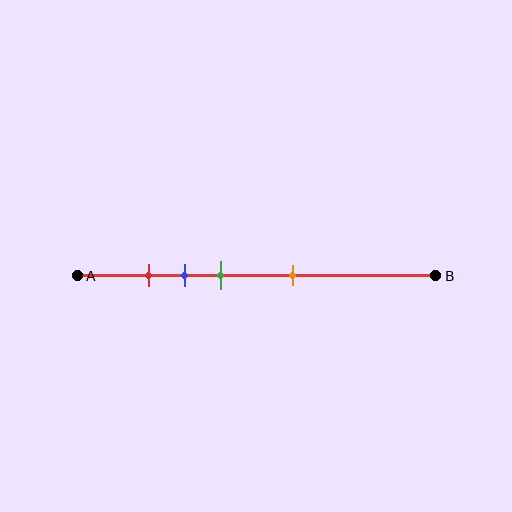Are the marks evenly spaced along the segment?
No, the marks are not evenly spaced.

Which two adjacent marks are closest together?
The red and blue marks are the closest adjacent pair.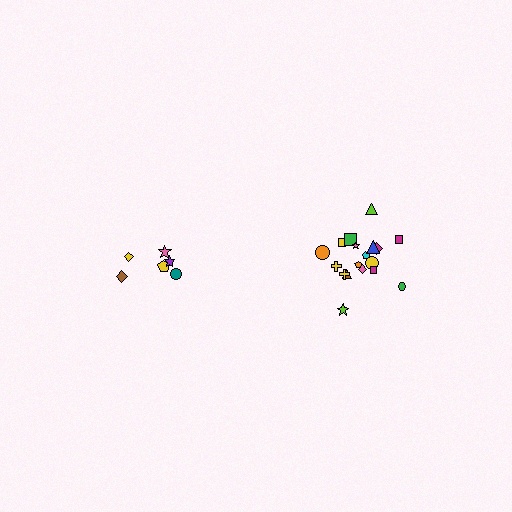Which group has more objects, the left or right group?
The right group.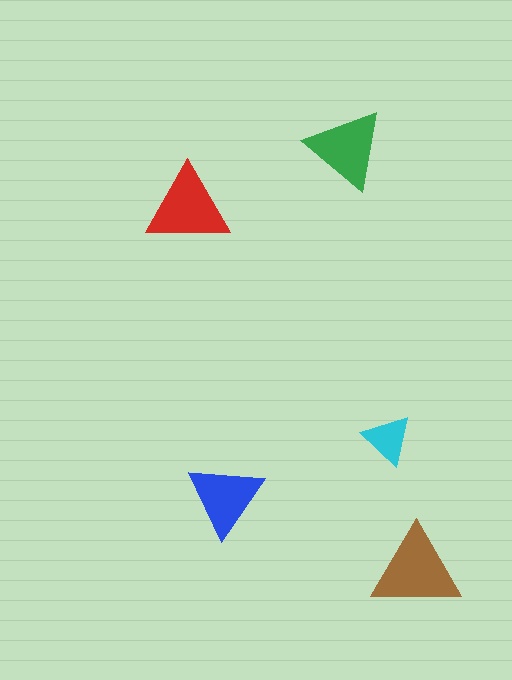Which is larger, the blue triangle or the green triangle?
The green one.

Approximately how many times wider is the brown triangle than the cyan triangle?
About 2 times wider.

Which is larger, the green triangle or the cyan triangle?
The green one.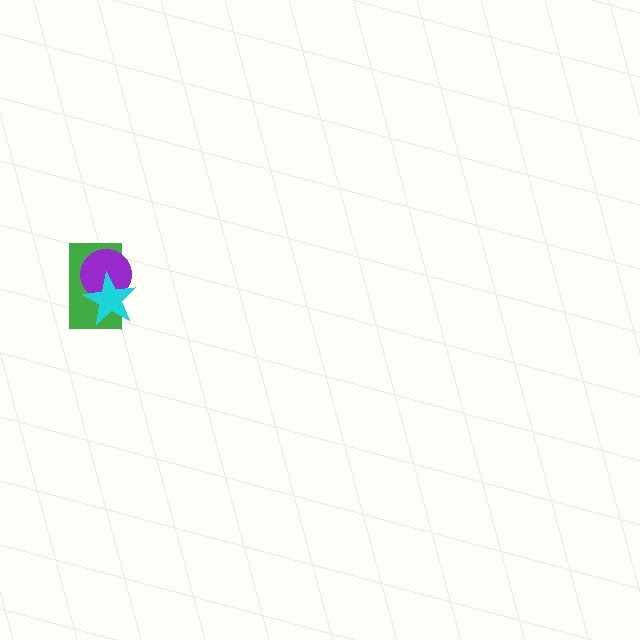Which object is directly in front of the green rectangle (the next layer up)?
The purple circle is directly in front of the green rectangle.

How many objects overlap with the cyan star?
2 objects overlap with the cyan star.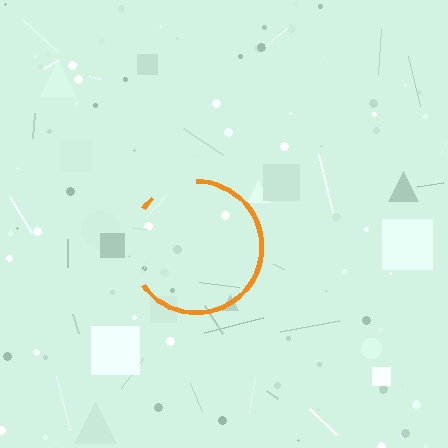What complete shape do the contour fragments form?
The contour fragments form a circle.